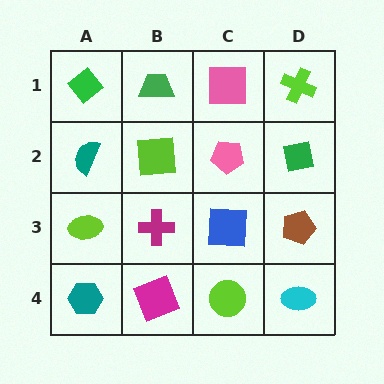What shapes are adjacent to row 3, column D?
A green square (row 2, column D), a cyan ellipse (row 4, column D), a blue square (row 3, column C).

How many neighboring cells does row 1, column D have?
2.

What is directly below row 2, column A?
A lime ellipse.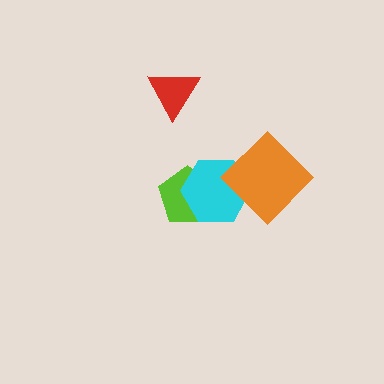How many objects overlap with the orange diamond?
1 object overlaps with the orange diamond.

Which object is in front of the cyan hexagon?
The orange diamond is in front of the cyan hexagon.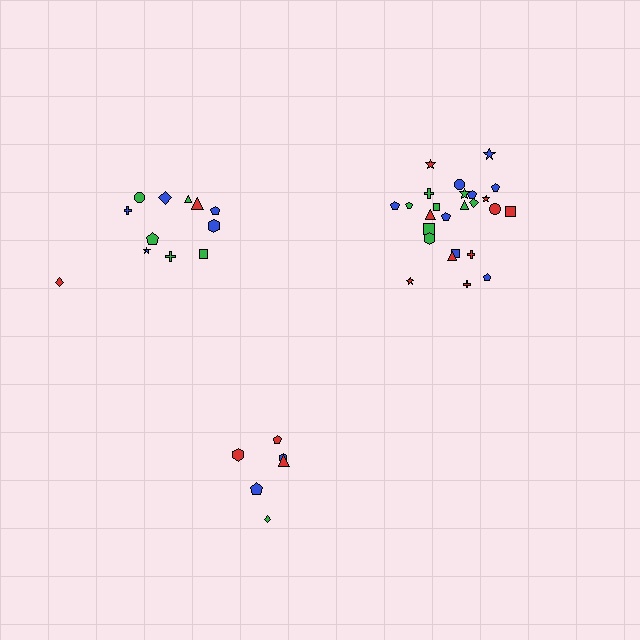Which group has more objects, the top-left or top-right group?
The top-right group.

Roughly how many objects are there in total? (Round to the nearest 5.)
Roughly 45 objects in total.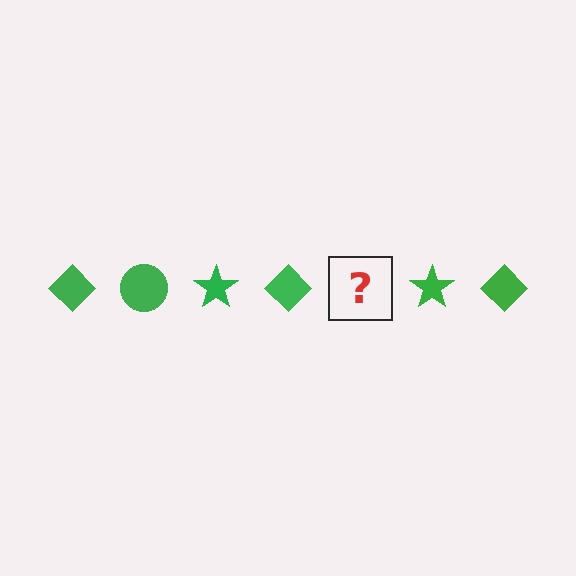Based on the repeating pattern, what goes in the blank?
The blank should be a green circle.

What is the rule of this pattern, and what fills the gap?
The rule is that the pattern cycles through diamond, circle, star shapes in green. The gap should be filled with a green circle.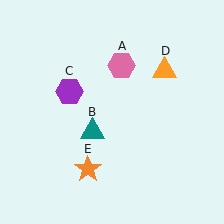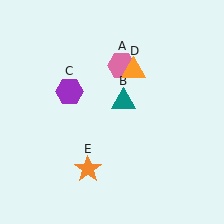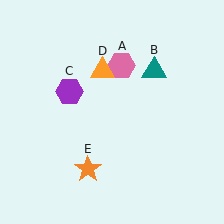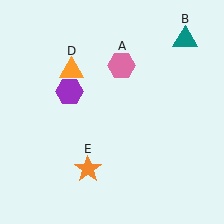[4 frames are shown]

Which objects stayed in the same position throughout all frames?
Pink hexagon (object A) and purple hexagon (object C) and orange star (object E) remained stationary.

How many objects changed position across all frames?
2 objects changed position: teal triangle (object B), orange triangle (object D).